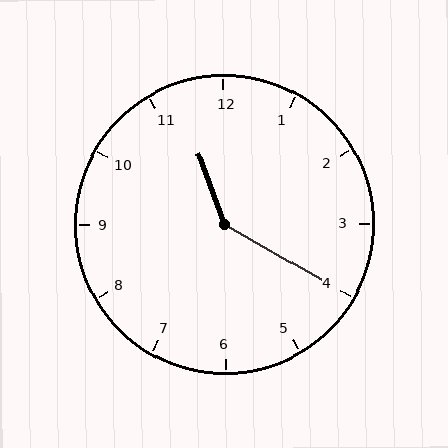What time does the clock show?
11:20.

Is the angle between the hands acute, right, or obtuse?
It is obtuse.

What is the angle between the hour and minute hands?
Approximately 140 degrees.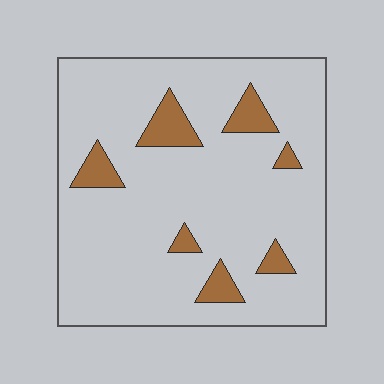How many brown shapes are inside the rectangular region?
7.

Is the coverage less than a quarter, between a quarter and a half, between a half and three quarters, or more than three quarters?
Less than a quarter.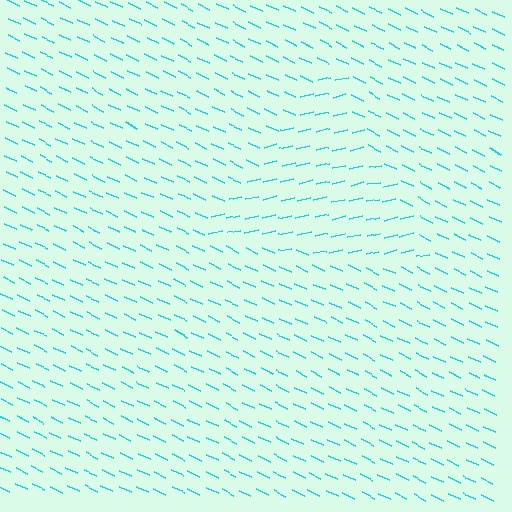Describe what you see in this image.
The image is filled with small cyan line segments. A triangle region in the image has lines oriented differently from the surrounding lines, creating a visible texture boundary.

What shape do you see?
I see a triangle.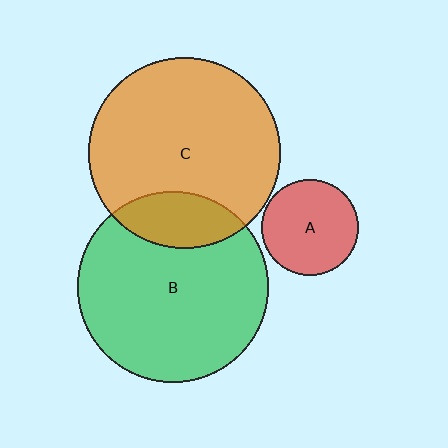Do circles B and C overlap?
Yes.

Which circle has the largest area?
Circle C (orange).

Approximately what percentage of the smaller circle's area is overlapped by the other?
Approximately 20%.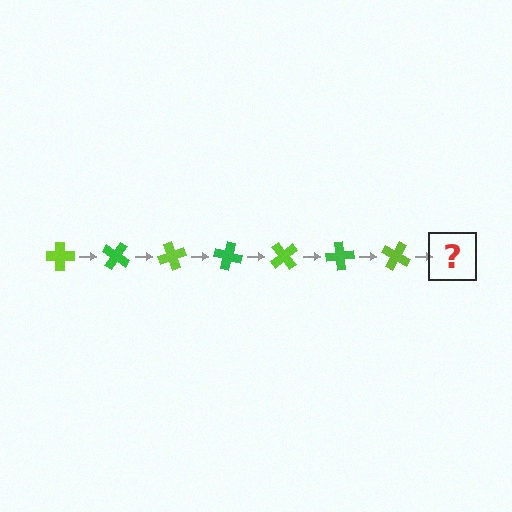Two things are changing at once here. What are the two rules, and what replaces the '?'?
The two rules are that it rotates 35 degrees each step and the color cycles through lime and green. The '?' should be a green cross, rotated 245 degrees from the start.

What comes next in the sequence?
The next element should be a green cross, rotated 245 degrees from the start.